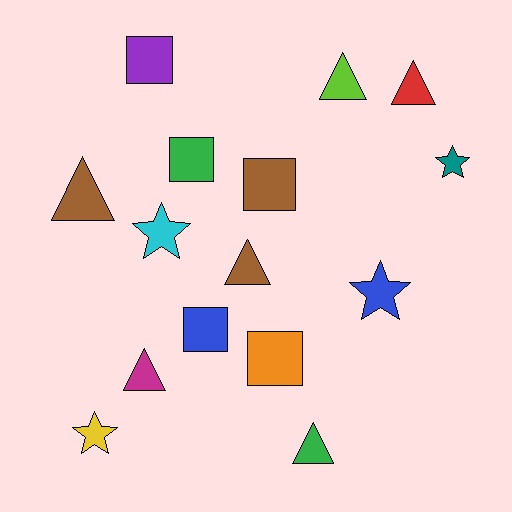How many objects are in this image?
There are 15 objects.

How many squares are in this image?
There are 5 squares.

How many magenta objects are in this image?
There is 1 magenta object.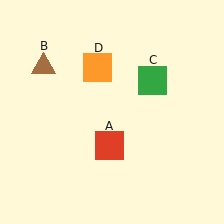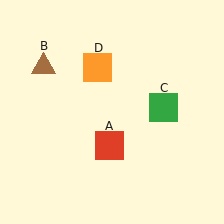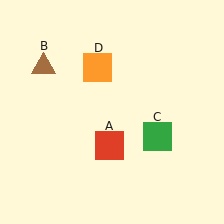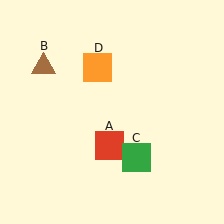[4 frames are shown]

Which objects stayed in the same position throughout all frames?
Red square (object A) and brown triangle (object B) and orange square (object D) remained stationary.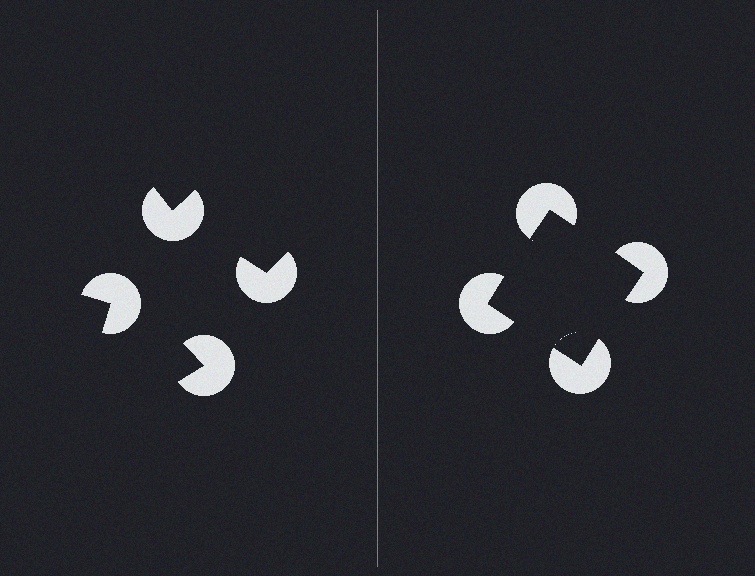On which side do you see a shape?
An illusory square appears on the right side. On the left side the wedge cuts are rotated, so no coherent shape forms.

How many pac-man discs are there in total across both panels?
8 — 4 on each side.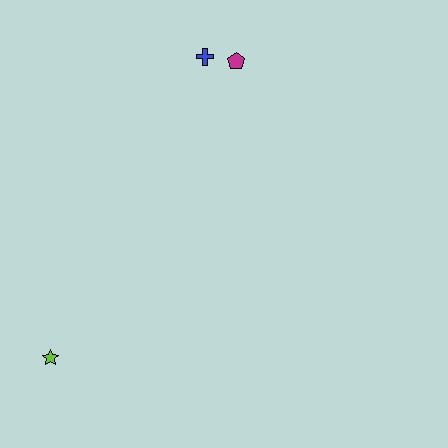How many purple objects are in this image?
There are no purple objects.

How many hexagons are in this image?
There are no hexagons.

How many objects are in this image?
There are 3 objects.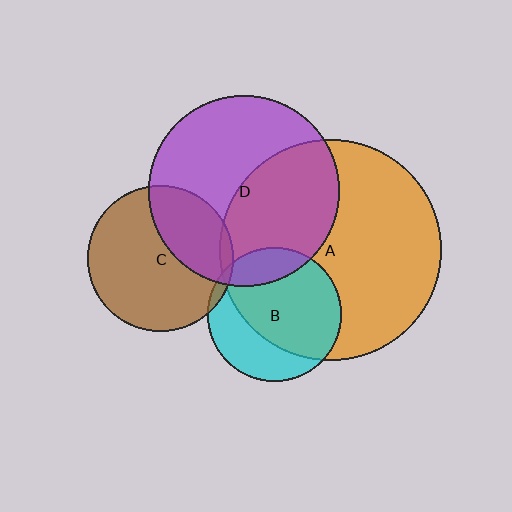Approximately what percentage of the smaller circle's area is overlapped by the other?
Approximately 65%.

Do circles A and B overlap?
Yes.